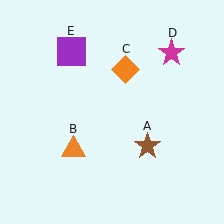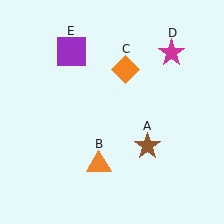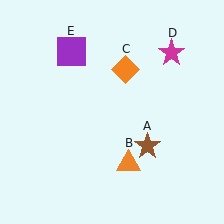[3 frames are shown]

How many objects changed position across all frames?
1 object changed position: orange triangle (object B).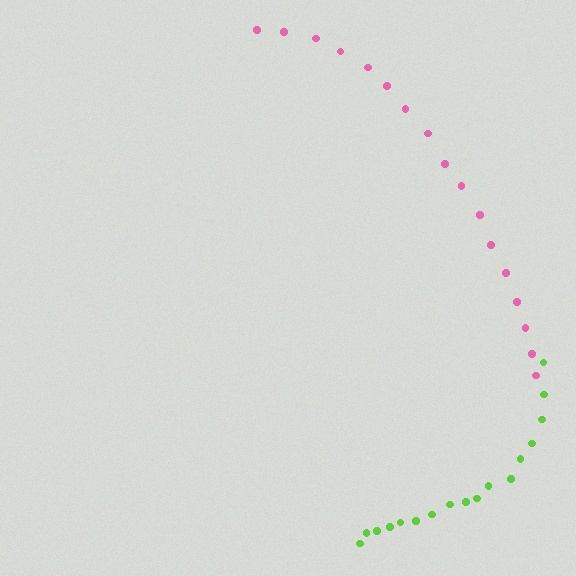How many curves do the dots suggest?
There are 2 distinct paths.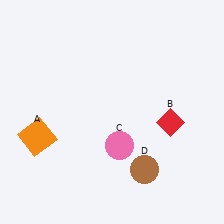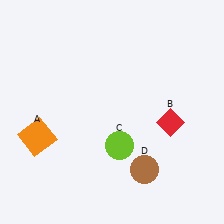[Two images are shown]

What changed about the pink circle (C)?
In Image 1, C is pink. In Image 2, it changed to lime.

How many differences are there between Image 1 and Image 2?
There is 1 difference between the two images.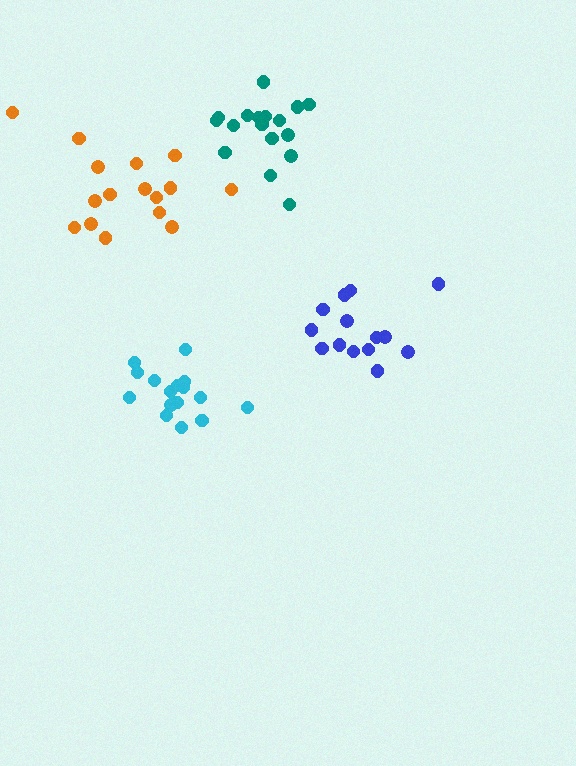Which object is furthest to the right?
The blue cluster is rightmost.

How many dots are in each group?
Group 1: 16 dots, Group 2: 16 dots, Group 3: 17 dots, Group 4: 14 dots (63 total).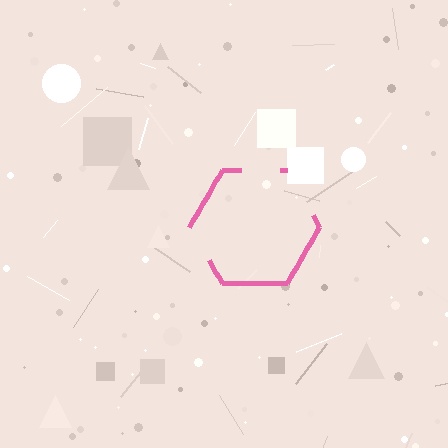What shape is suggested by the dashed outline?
The dashed outline suggests a hexagon.